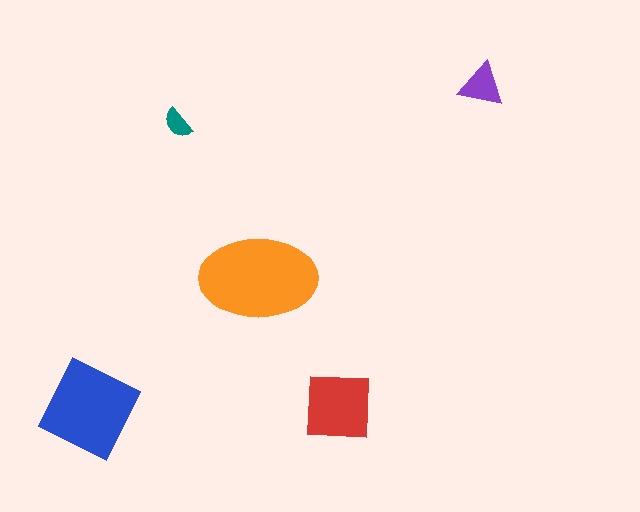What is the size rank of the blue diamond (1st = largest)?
2nd.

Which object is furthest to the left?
The blue diamond is leftmost.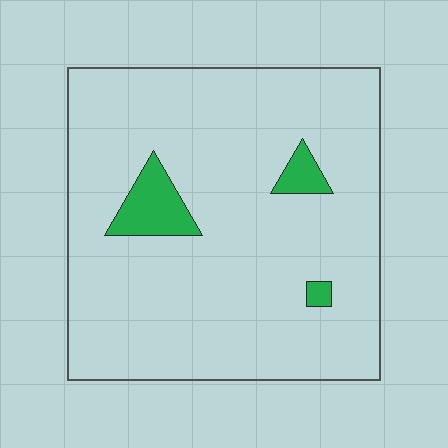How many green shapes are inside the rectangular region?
3.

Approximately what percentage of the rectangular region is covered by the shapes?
Approximately 5%.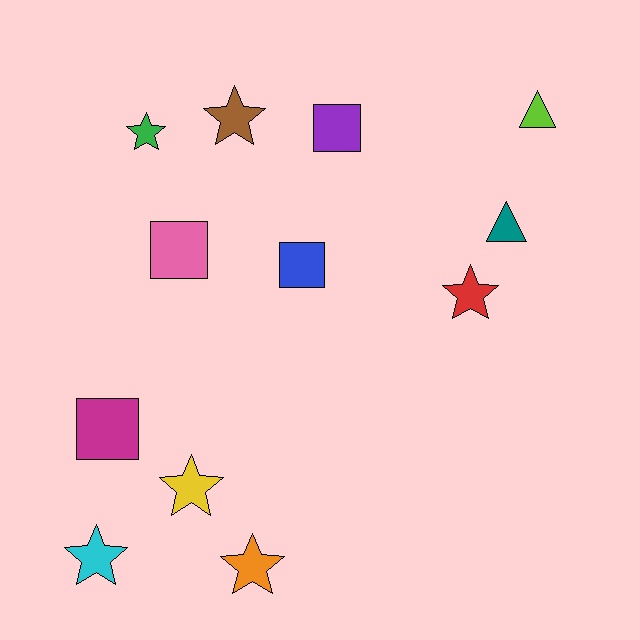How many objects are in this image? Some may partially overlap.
There are 12 objects.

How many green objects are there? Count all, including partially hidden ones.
There is 1 green object.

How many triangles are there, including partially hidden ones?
There are 2 triangles.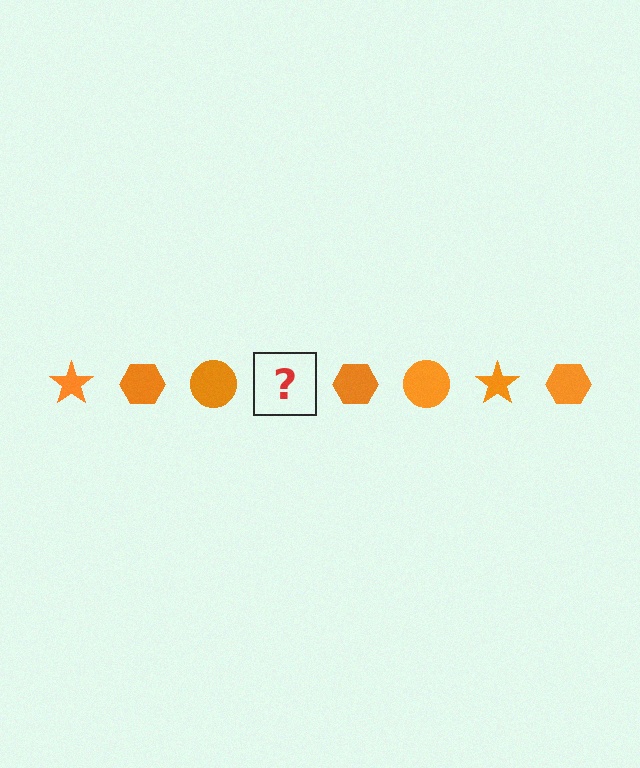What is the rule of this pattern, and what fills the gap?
The rule is that the pattern cycles through star, hexagon, circle shapes in orange. The gap should be filled with an orange star.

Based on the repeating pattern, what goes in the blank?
The blank should be an orange star.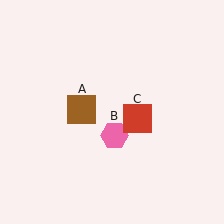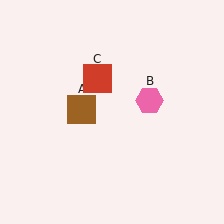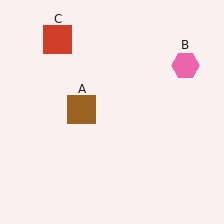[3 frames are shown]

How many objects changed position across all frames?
2 objects changed position: pink hexagon (object B), red square (object C).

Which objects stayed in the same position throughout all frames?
Brown square (object A) remained stationary.